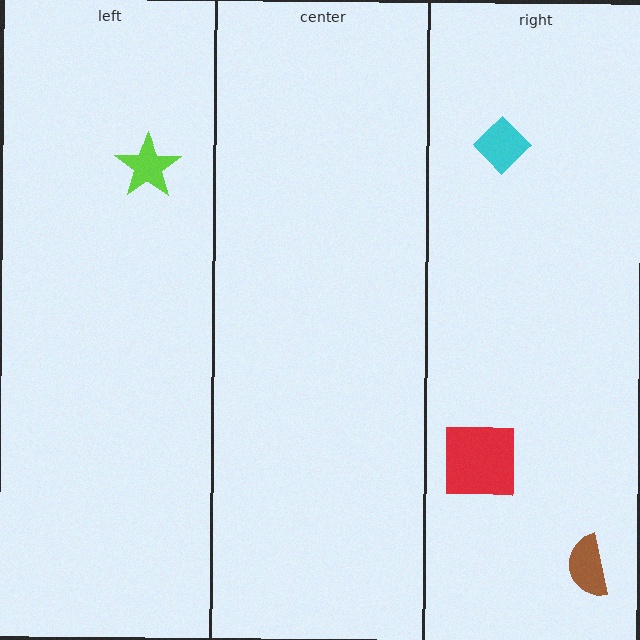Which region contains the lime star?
The left region.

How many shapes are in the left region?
1.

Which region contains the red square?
The right region.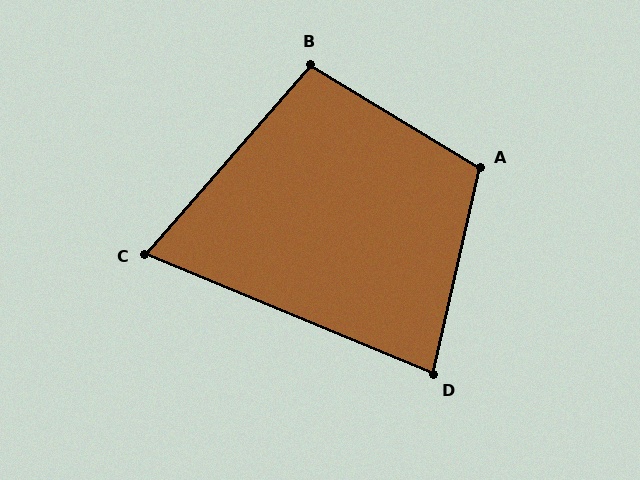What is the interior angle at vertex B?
Approximately 100 degrees (obtuse).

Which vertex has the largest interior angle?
A, at approximately 108 degrees.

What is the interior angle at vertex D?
Approximately 80 degrees (acute).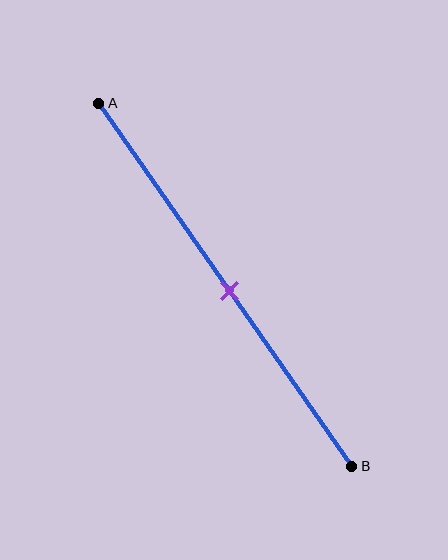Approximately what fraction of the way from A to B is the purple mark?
The purple mark is approximately 50% of the way from A to B.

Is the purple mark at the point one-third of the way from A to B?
No, the mark is at about 50% from A, not at the 33% one-third point.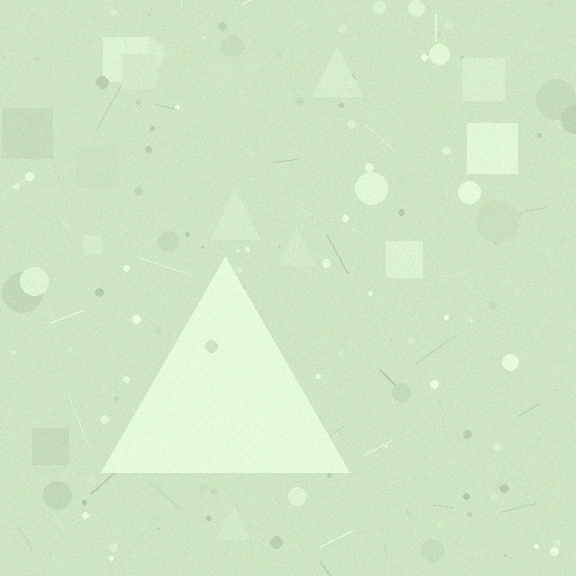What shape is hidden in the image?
A triangle is hidden in the image.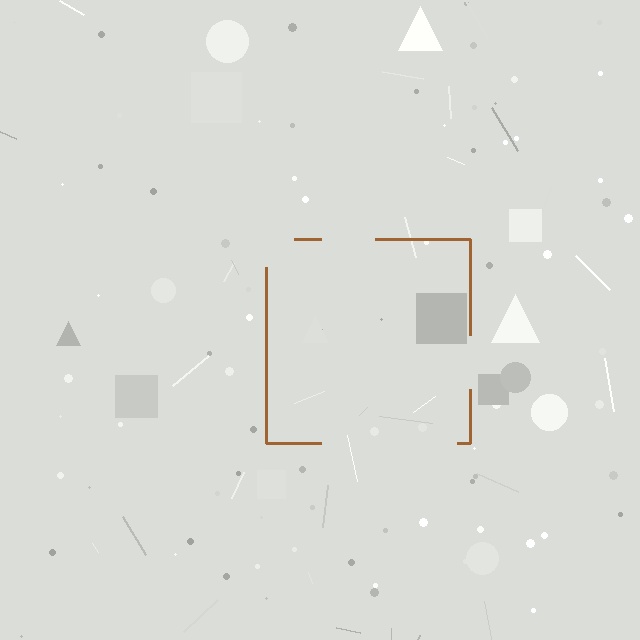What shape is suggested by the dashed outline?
The dashed outline suggests a square.